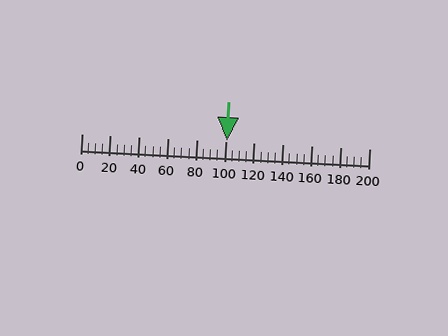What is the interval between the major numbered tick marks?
The major tick marks are spaced 20 units apart.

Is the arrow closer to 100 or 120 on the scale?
The arrow is closer to 100.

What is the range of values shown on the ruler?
The ruler shows values from 0 to 200.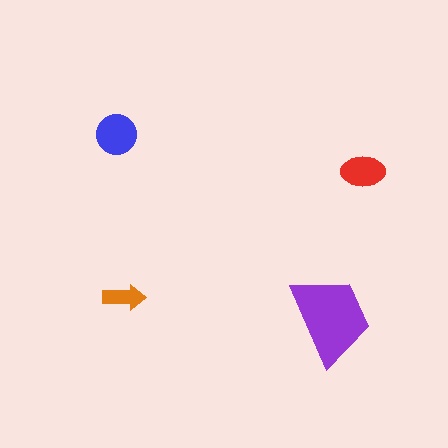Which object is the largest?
The purple trapezoid.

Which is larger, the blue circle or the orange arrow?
The blue circle.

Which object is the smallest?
The orange arrow.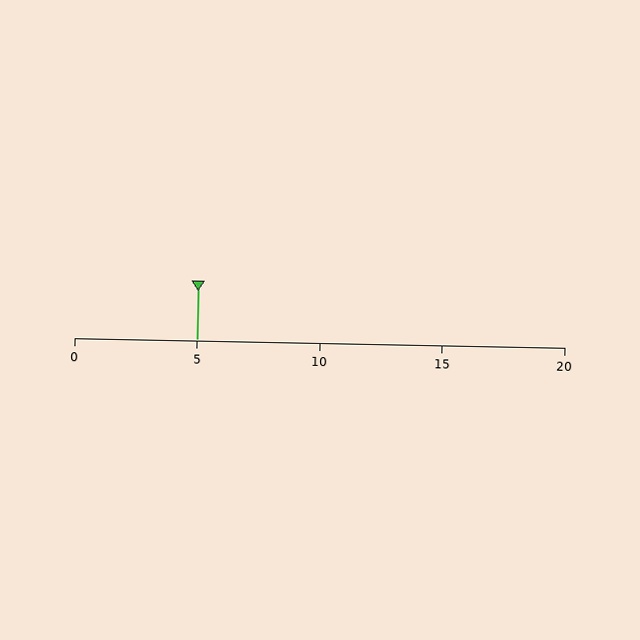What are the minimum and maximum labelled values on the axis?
The axis runs from 0 to 20.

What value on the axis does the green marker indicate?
The marker indicates approximately 5.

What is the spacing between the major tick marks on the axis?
The major ticks are spaced 5 apart.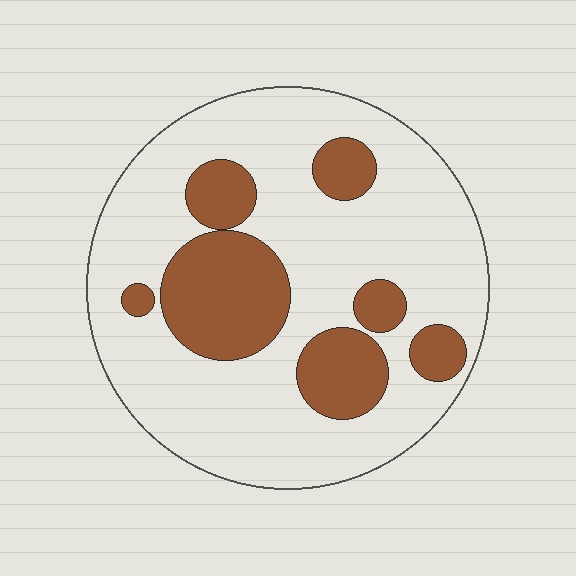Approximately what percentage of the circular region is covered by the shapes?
Approximately 25%.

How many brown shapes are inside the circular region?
7.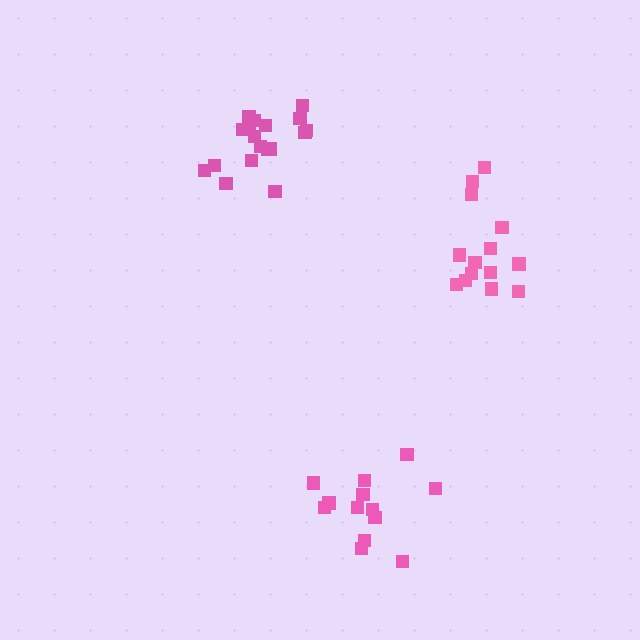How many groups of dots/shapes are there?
There are 3 groups.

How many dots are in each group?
Group 1: 18 dots, Group 2: 14 dots, Group 3: 13 dots (45 total).